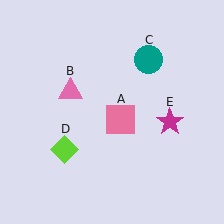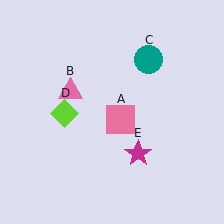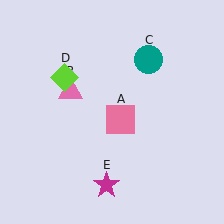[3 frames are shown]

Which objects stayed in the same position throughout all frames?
Pink square (object A) and pink triangle (object B) and teal circle (object C) remained stationary.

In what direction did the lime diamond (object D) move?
The lime diamond (object D) moved up.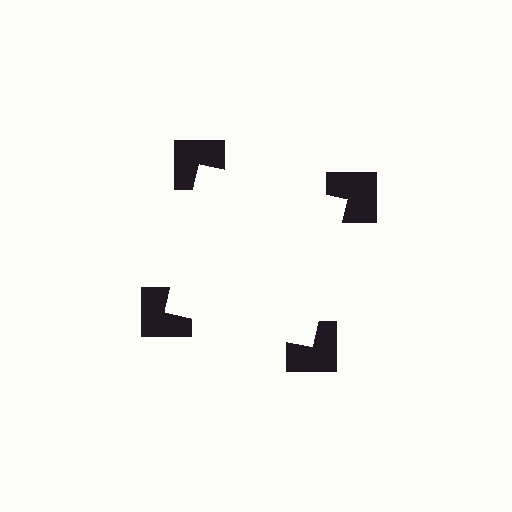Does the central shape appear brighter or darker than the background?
It typically appears slightly brighter than the background, even though no actual brightness change is drawn.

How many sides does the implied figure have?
4 sides.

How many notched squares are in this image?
There are 4 — one at each vertex of the illusory square.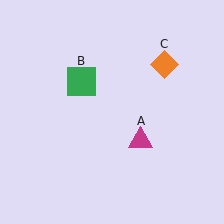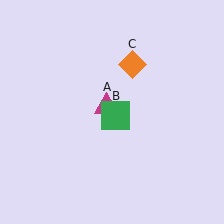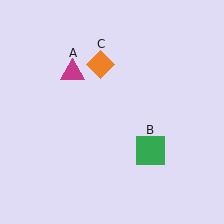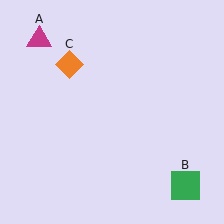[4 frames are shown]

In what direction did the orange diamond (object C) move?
The orange diamond (object C) moved left.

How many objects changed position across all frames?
3 objects changed position: magenta triangle (object A), green square (object B), orange diamond (object C).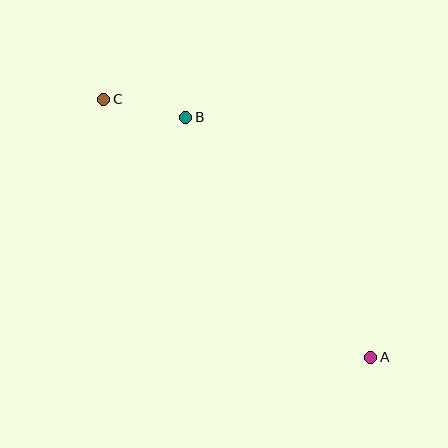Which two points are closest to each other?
Points B and C are closest to each other.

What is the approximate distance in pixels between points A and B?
The distance between A and B is approximately 303 pixels.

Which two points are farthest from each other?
Points A and C are farthest from each other.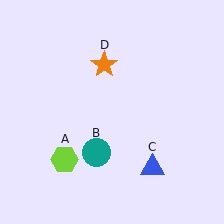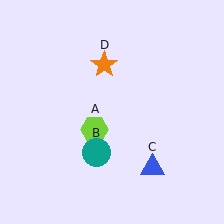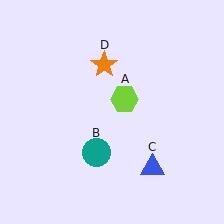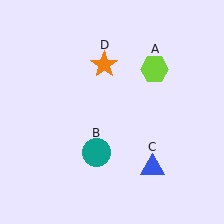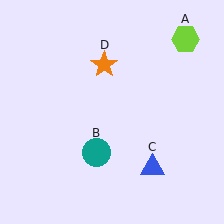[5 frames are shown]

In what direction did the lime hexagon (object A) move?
The lime hexagon (object A) moved up and to the right.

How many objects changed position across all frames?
1 object changed position: lime hexagon (object A).